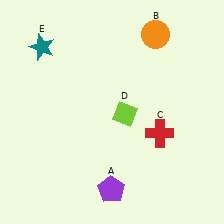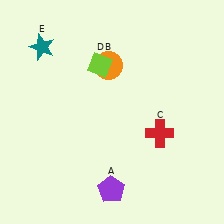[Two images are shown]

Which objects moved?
The objects that moved are: the orange circle (B), the lime diamond (D).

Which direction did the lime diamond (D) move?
The lime diamond (D) moved up.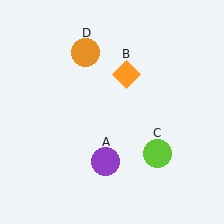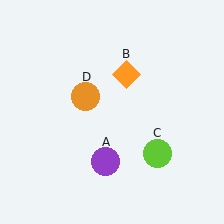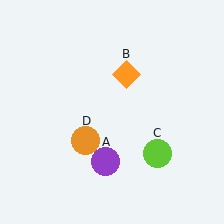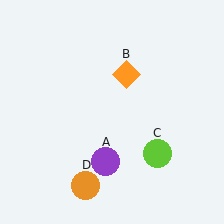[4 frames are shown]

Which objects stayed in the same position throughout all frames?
Purple circle (object A) and orange diamond (object B) and lime circle (object C) remained stationary.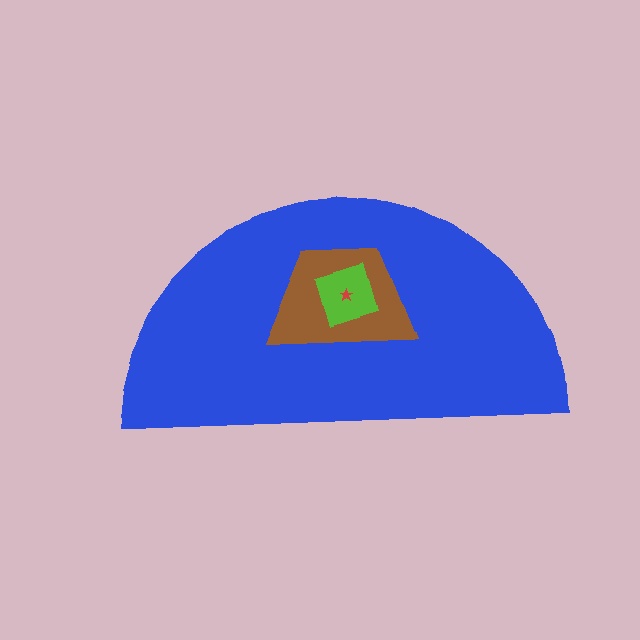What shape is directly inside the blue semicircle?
The brown trapezoid.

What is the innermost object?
The red star.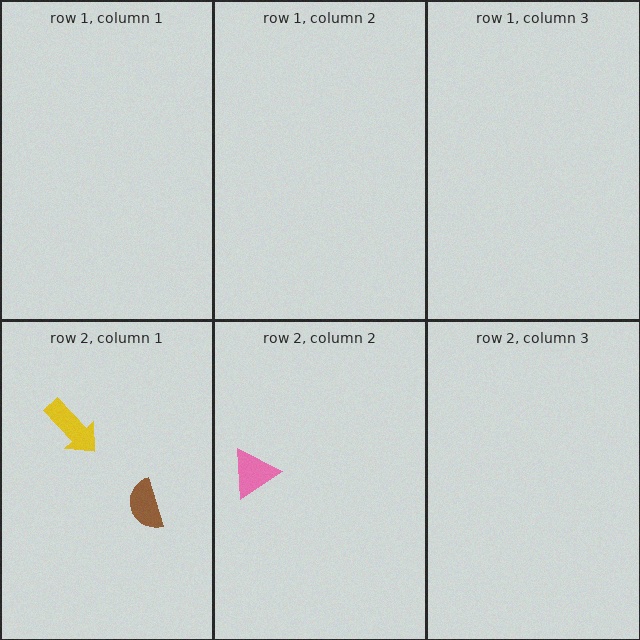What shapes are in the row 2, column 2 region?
The pink triangle.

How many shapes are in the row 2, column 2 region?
1.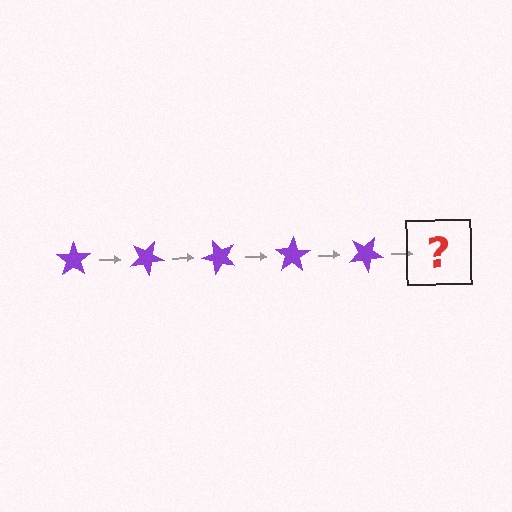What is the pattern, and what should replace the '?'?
The pattern is that the star rotates 25 degrees each step. The '?' should be a purple star rotated 125 degrees.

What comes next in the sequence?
The next element should be a purple star rotated 125 degrees.